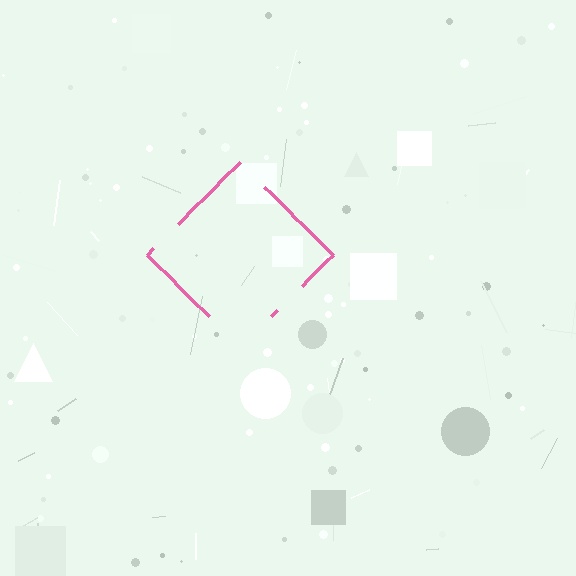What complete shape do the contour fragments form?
The contour fragments form a diamond.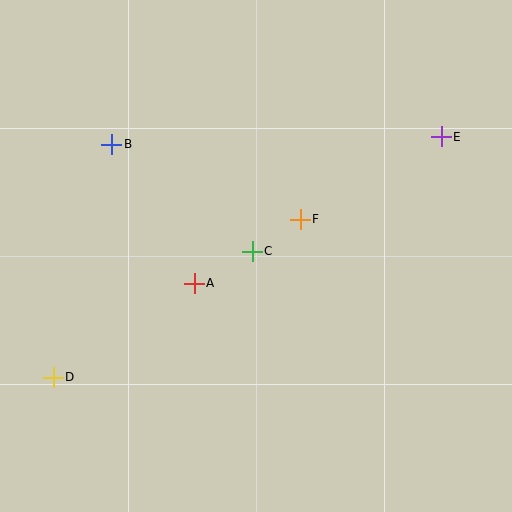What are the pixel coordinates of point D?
Point D is at (53, 377).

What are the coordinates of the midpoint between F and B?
The midpoint between F and B is at (206, 182).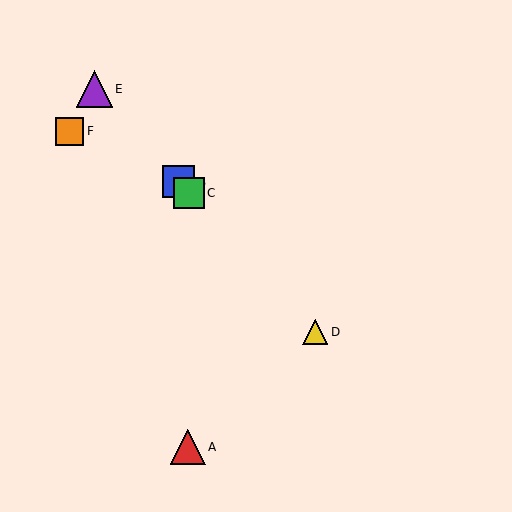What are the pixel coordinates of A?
Object A is at (188, 447).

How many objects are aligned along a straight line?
4 objects (B, C, D, E) are aligned along a straight line.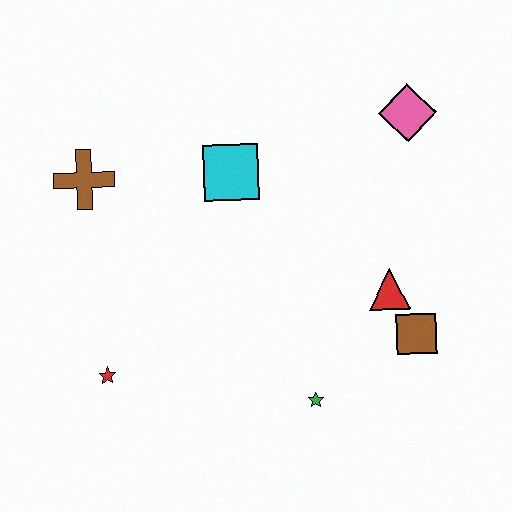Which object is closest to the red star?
The brown cross is closest to the red star.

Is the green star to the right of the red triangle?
No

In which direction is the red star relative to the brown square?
The red star is to the left of the brown square.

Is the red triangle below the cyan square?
Yes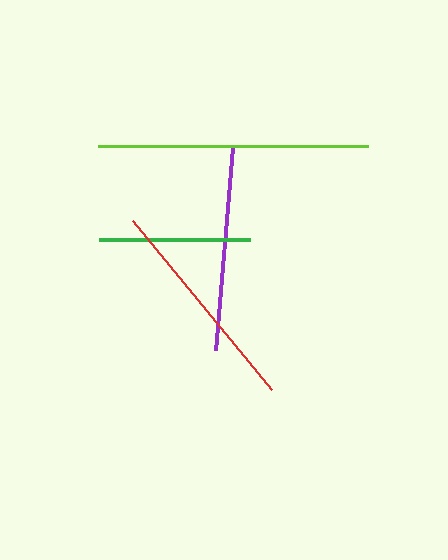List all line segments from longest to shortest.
From longest to shortest: lime, red, purple, green.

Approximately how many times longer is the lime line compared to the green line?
The lime line is approximately 1.8 times the length of the green line.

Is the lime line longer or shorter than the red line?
The lime line is longer than the red line.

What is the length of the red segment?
The red segment is approximately 219 pixels long.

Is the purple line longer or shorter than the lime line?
The lime line is longer than the purple line.